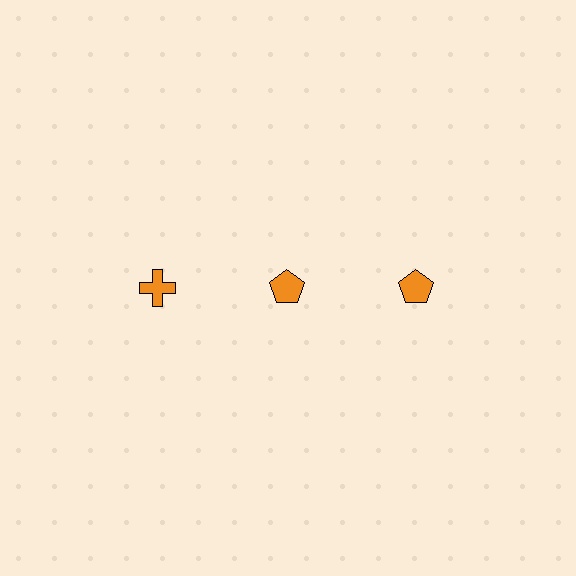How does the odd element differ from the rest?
It has a different shape: cross instead of pentagon.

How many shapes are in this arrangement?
There are 3 shapes arranged in a grid pattern.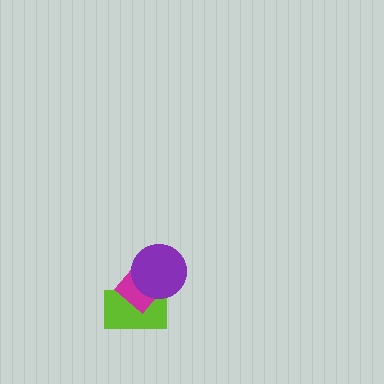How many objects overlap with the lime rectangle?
2 objects overlap with the lime rectangle.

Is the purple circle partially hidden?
No, no other shape covers it.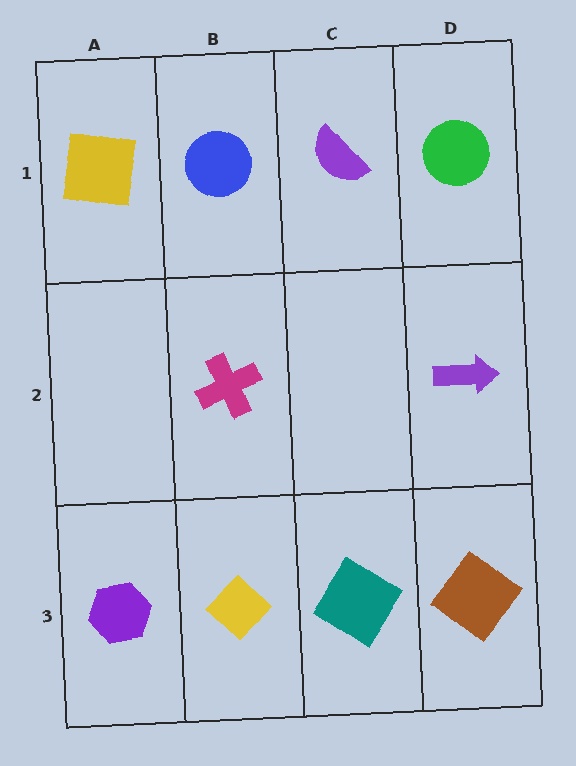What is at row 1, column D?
A green circle.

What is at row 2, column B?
A magenta cross.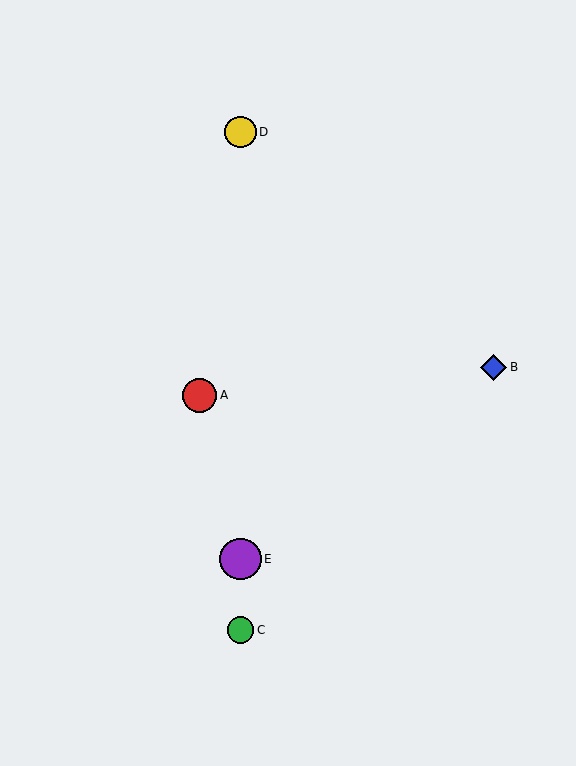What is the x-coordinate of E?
Object E is at x≈241.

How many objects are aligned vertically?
3 objects (C, D, E) are aligned vertically.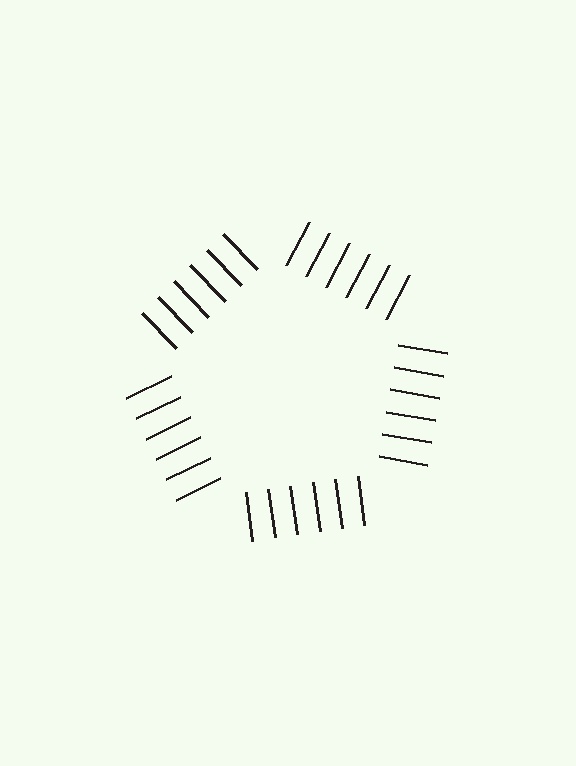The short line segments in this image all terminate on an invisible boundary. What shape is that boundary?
An illusory pentagon — the line segments terminate on its edges but no continuous stroke is drawn.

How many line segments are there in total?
30 — 6 along each of the 5 edges.